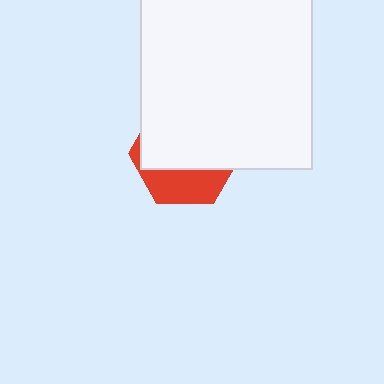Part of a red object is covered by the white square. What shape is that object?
It is a hexagon.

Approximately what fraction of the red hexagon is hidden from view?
Roughly 67% of the red hexagon is hidden behind the white square.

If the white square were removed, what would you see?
You would see the complete red hexagon.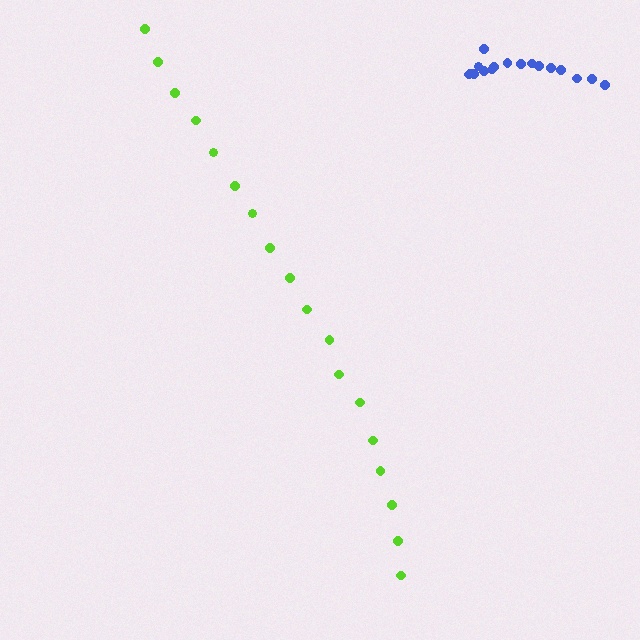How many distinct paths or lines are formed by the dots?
There are 2 distinct paths.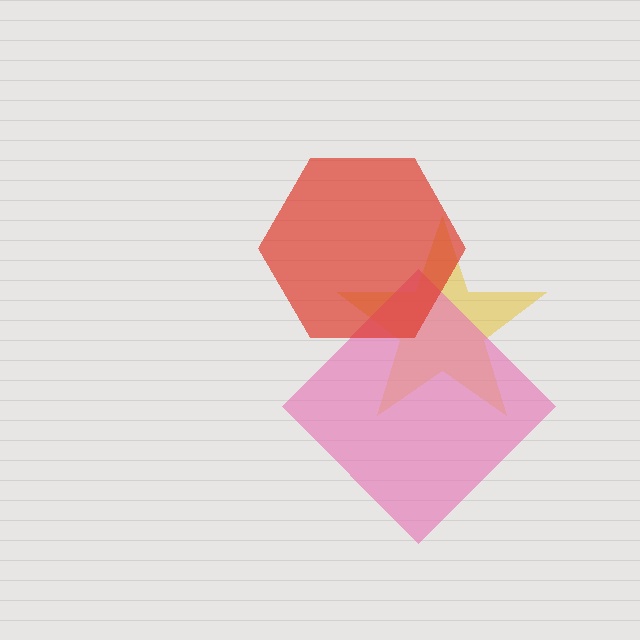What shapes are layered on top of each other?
The layered shapes are: a yellow star, a pink diamond, a red hexagon.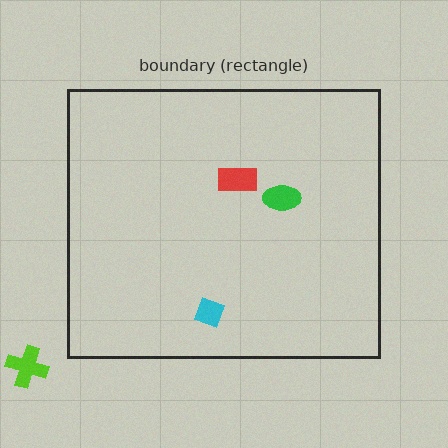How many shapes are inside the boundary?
3 inside, 1 outside.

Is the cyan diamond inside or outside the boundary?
Inside.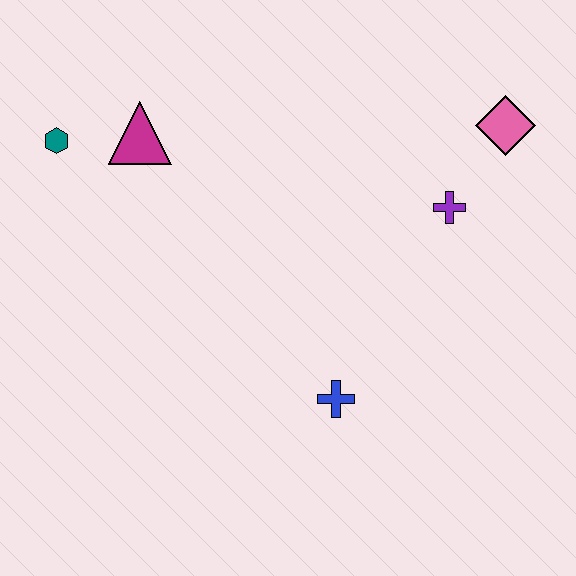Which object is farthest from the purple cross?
The teal hexagon is farthest from the purple cross.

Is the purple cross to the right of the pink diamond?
No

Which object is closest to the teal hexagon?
The magenta triangle is closest to the teal hexagon.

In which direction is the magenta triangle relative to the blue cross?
The magenta triangle is above the blue cross.